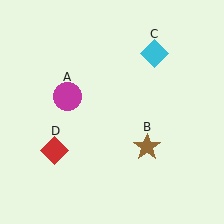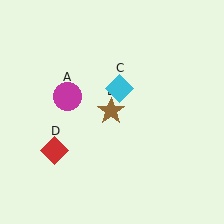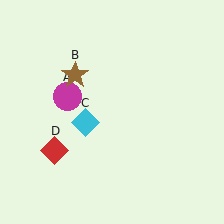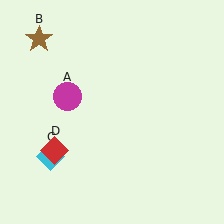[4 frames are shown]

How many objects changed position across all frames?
2 objects changed position: brown star (object B), cyan diamond (object C).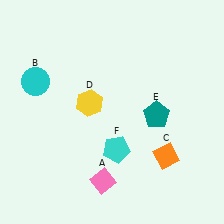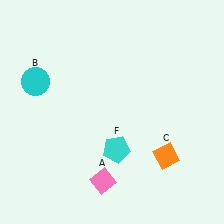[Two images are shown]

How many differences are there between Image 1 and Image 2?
There are 2 differences between the two images.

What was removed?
The teal pentagon (E), the yellow hexagon (D) were removed in Image 2.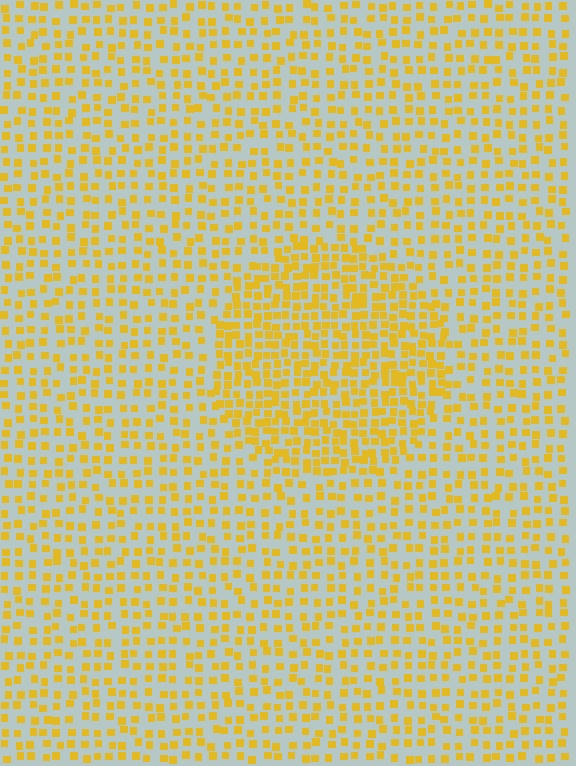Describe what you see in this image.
The image contains small yellow elements arranged at two different densities. A circle-shaped region is visible where the elements are more densely packed than the surrounding area.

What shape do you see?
I see a circle.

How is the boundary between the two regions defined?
The boundary is defined by a change in element density (approximately 1.8x ratio). All elements are the same color, size, and shape.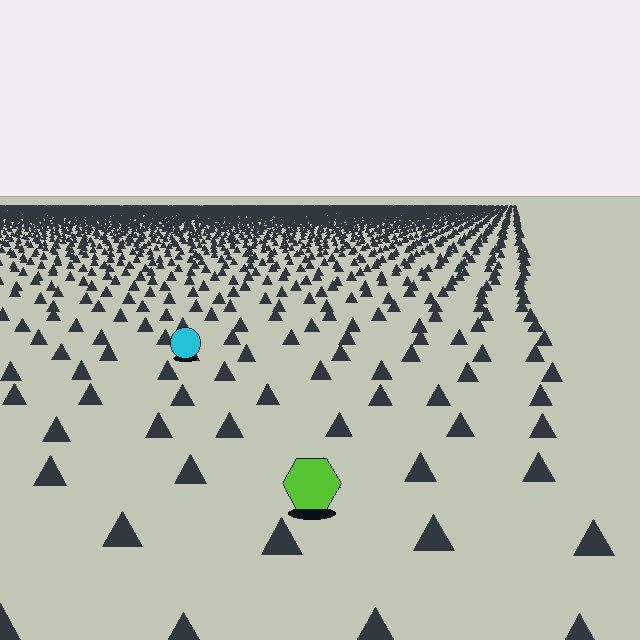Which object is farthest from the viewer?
The cyan circle is farthest from the viewer. It appears smaller and the ground texture around it is denser.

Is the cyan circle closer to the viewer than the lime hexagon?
No. The lime hexagon is closer — you can tell from the texture gradient: the ground texture is coarser near it.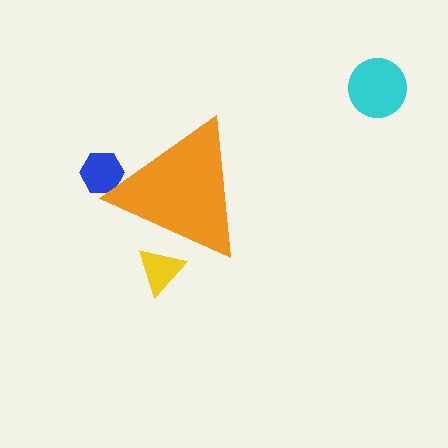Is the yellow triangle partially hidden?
Yes, the yellow triangle is partially hidden behind the orange triangle.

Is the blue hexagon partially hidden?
Yes, the blue hexagon is partially hidden behind the orange triangle.